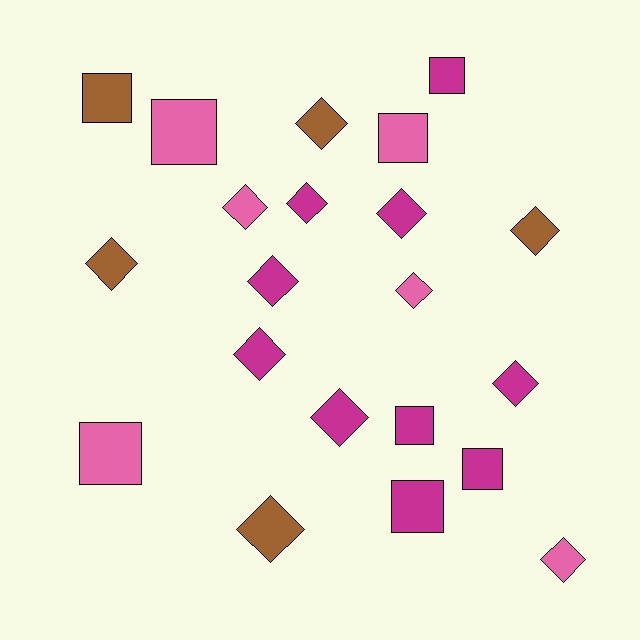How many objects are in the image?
There are 21 objects.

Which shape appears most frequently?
Diamond, with 13 objects.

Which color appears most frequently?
Magenta, with 10 objects.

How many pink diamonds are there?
There are 3 pink diamonds.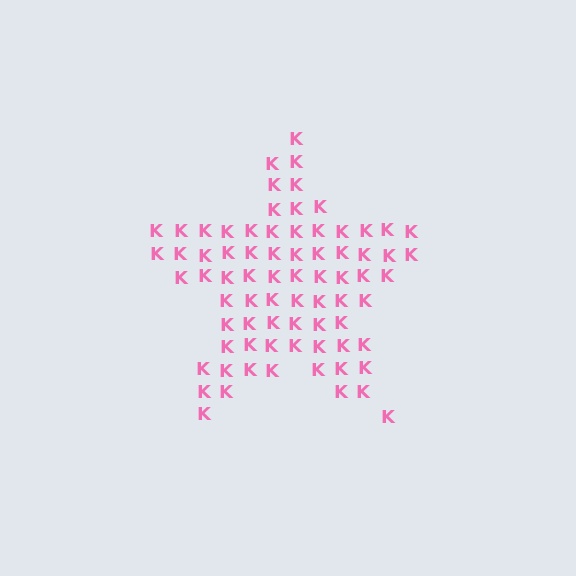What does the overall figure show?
The overall figure shows a star.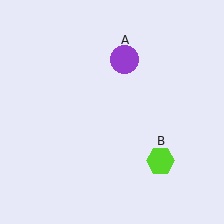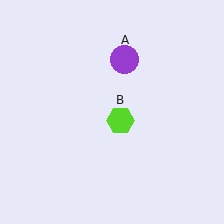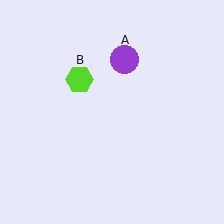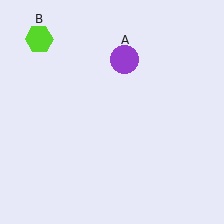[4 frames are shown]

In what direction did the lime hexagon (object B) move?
The lime hexagon (object B) moved up and to the left.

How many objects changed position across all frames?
1 object changed position: lime hexagon (object B).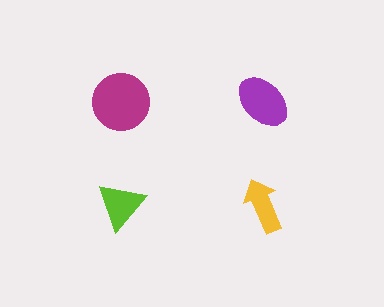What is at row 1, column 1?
A magenta circle.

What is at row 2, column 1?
A lime triangle.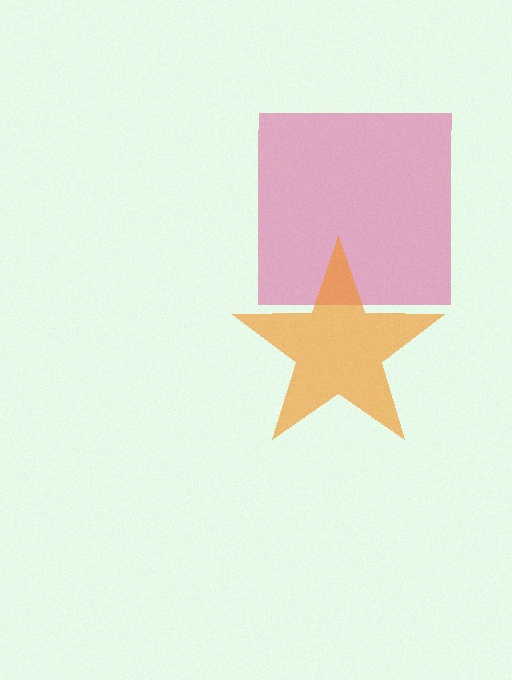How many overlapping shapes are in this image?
There are 2 overlapping shapes in the image.